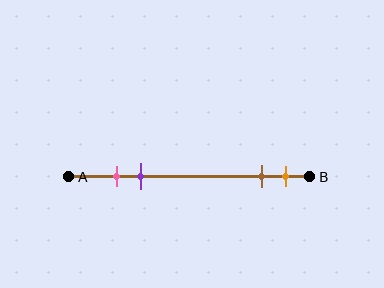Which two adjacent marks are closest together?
The pink and purple marks are the closest adjacent pair.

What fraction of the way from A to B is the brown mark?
The brown mark is approximately 80% (0.8) of the way from A to B.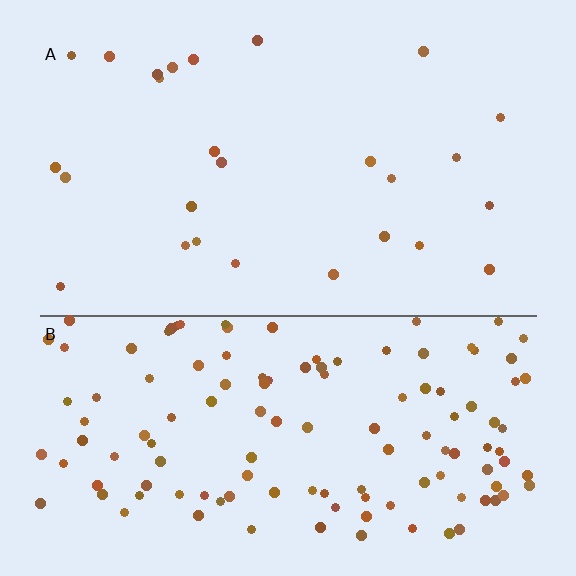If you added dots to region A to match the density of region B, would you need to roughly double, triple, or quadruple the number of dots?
Approximately quadruple.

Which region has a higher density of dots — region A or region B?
B (the bottom).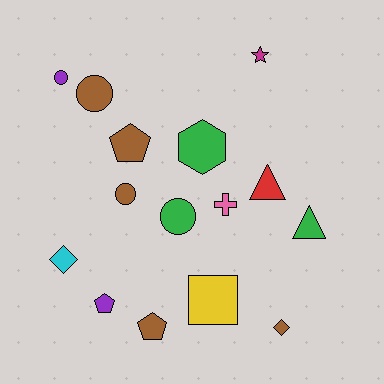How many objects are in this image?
There are 15 objects.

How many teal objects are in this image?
There are no teal objects.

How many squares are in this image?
There is 1 square.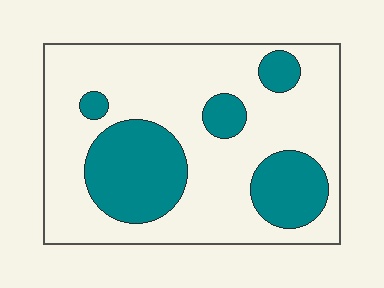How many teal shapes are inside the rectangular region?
5.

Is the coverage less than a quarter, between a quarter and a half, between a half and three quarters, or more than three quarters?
Between a quarter and a half.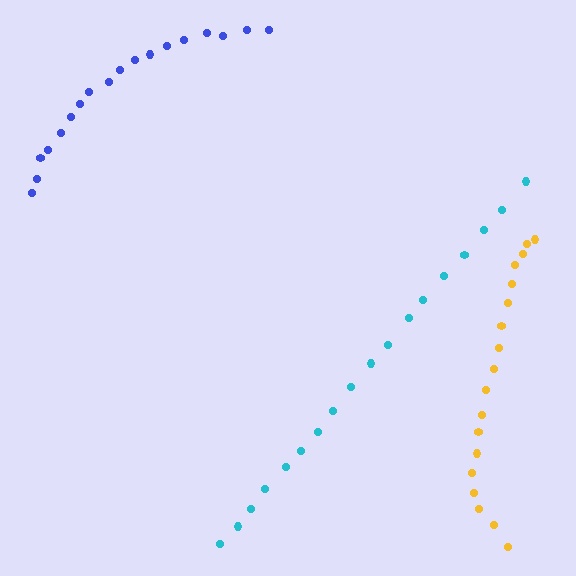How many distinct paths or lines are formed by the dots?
There are 3 distinct paths.